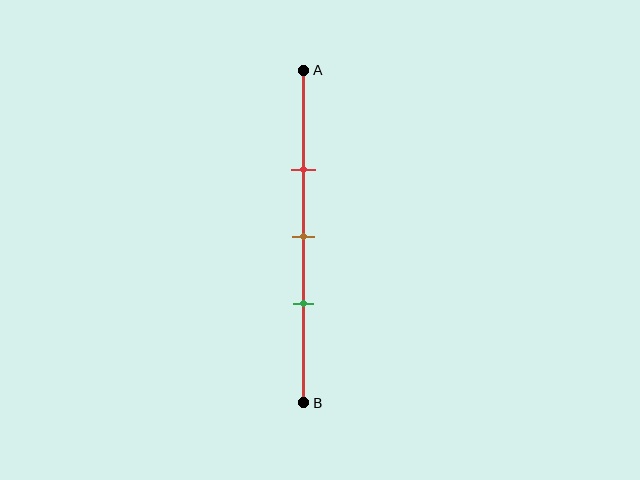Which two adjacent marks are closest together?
The brown and green marks are the closest adjacent pair.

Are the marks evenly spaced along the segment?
Yes, the marks are approximately evenly spaced.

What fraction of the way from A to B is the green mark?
The green mark is approximately 70% (0.7) of the way from A to B.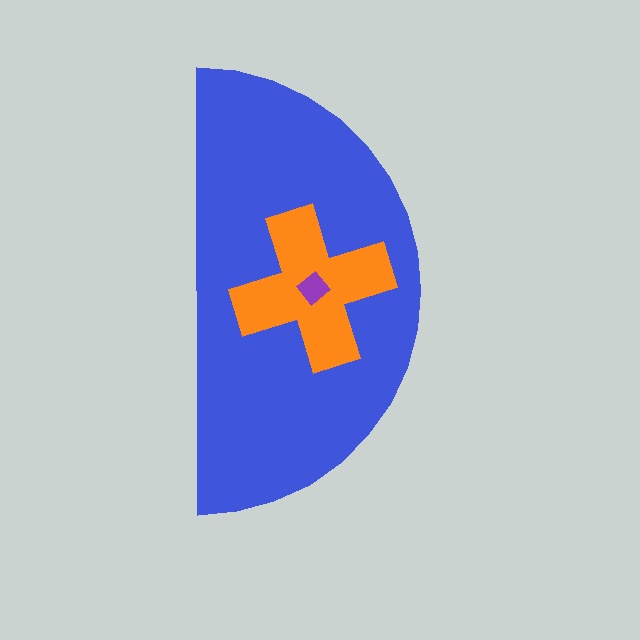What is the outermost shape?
The blue semicircle.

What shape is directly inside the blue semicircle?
The orange cross.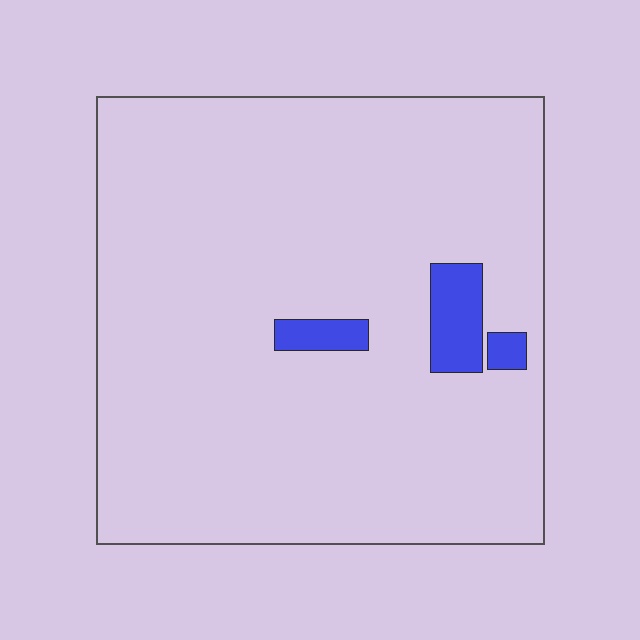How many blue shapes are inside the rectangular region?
3.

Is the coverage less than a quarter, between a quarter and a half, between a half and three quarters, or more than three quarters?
Less than a quarter.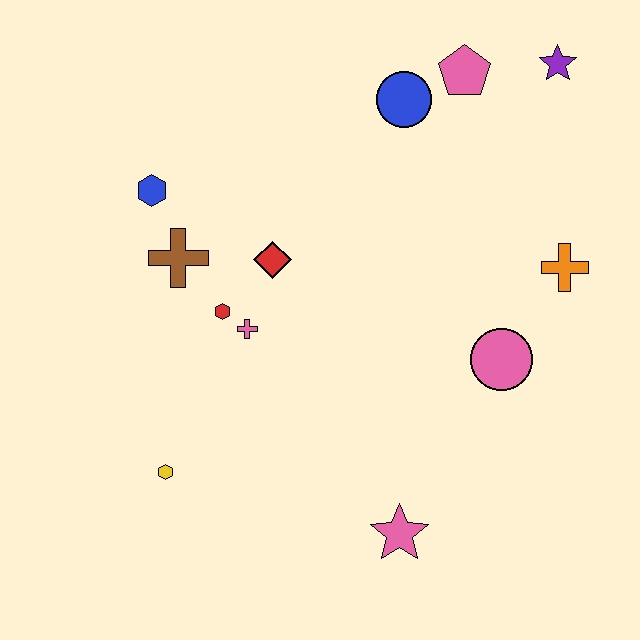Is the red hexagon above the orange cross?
No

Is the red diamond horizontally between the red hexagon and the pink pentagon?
Yes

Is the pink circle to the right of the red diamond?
Yes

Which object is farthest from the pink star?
The purple star is farthest from the pink star.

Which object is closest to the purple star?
The pink pentagon is closest to the purple star.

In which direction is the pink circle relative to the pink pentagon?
The pink circle is below the pink pentagon.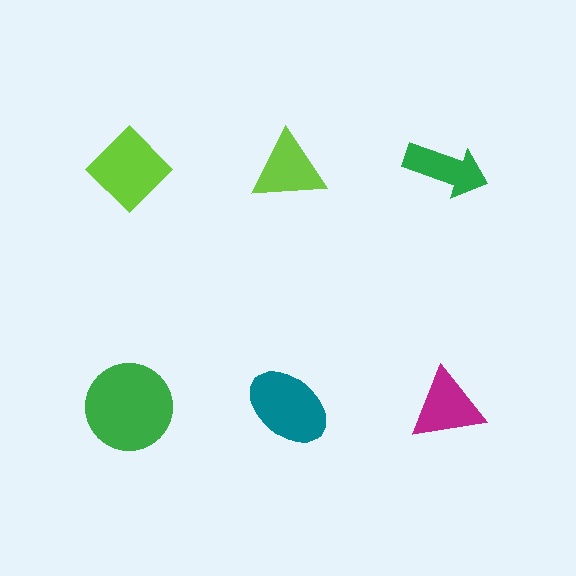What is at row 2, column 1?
A green circle.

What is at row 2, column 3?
A magenta triangle.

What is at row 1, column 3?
A green arrow.